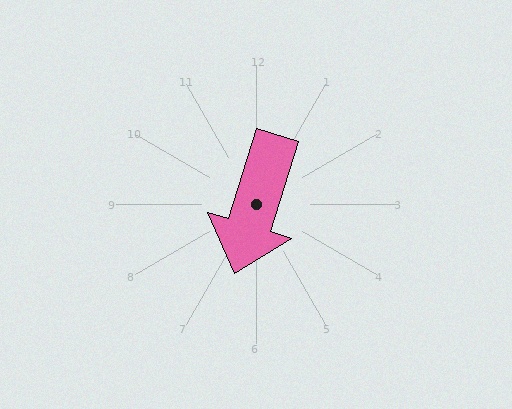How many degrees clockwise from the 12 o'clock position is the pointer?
Approximately 197 degrees.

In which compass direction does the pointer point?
South.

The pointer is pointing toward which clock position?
Roughly 7 o'clock.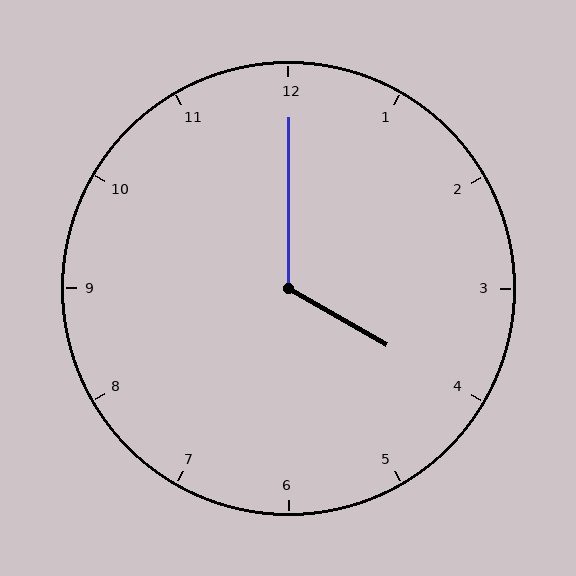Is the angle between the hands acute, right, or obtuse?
It is obtuse.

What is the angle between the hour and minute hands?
Approximately 120 degrees.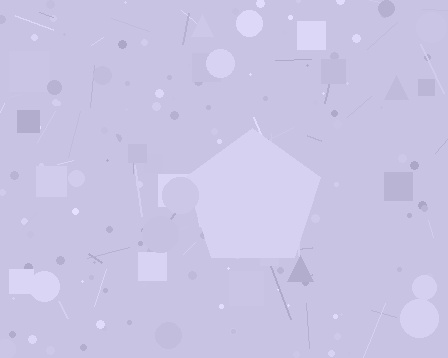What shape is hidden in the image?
A pentagon is hidden in the image.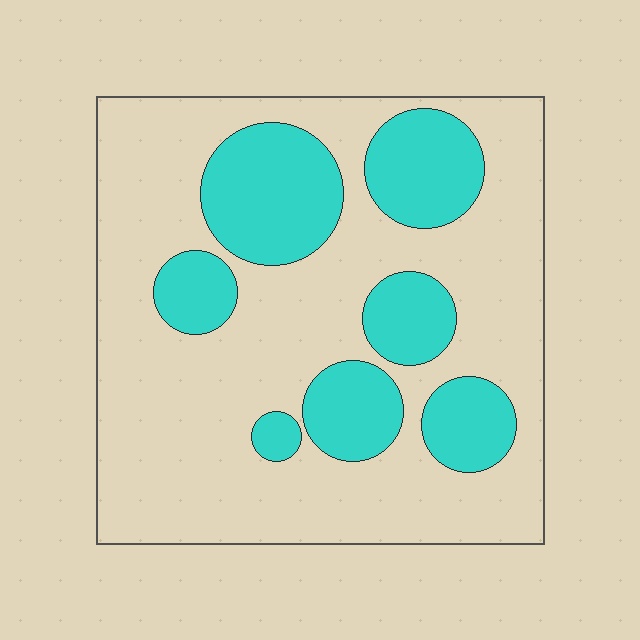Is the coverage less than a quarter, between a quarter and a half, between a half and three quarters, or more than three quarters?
Between a quarter and a half.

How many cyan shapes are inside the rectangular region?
7.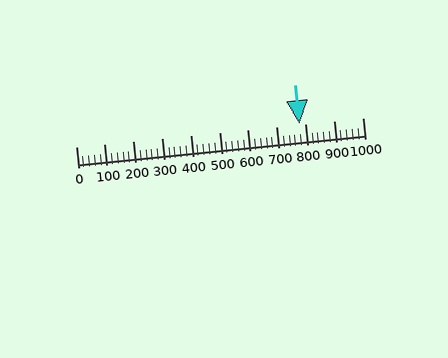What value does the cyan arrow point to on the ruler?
The cyan arrow points to approximately 780.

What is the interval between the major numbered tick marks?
The major tick marks are spaced 100 units apart.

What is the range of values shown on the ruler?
The ruler shows values from 0 to 1000.